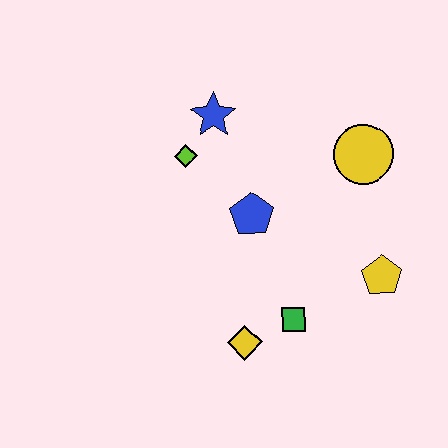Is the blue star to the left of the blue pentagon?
Yes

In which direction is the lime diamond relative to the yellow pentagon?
The lime diamond is to the left of the yellow pentagon.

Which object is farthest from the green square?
The blue star is farthest from the green square.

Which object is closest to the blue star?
The lime diamond is closest to the blue star.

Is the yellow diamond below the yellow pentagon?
Yes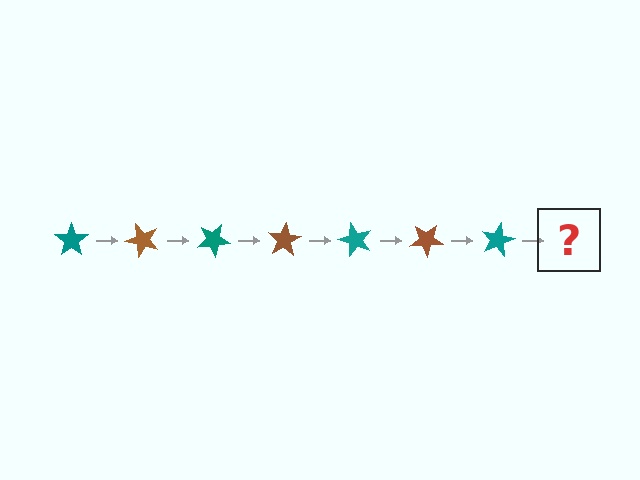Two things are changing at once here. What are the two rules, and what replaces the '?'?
The two rules are that it rotates 50 degrees each step and the color cycles through teal and brown. The '?' should be a brown star, rotated 350 degrees from the start.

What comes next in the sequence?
The next element should be a brown star, rotated 350 degrees from the start.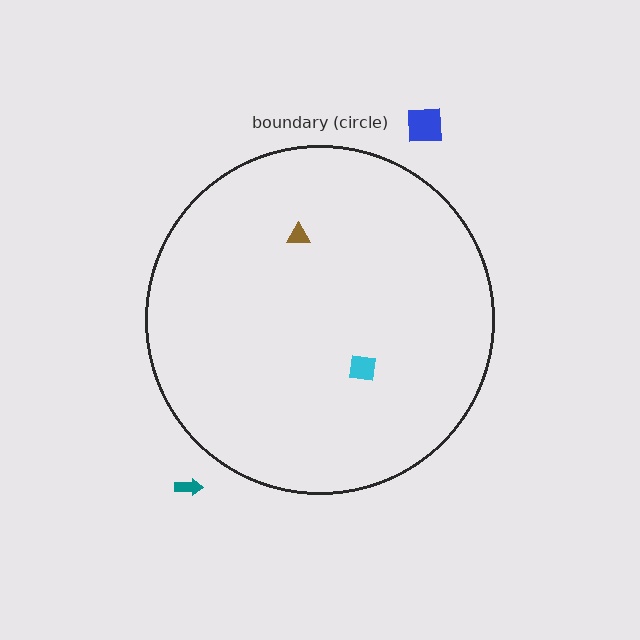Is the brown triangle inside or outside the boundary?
Inside.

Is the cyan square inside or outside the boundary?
Inside.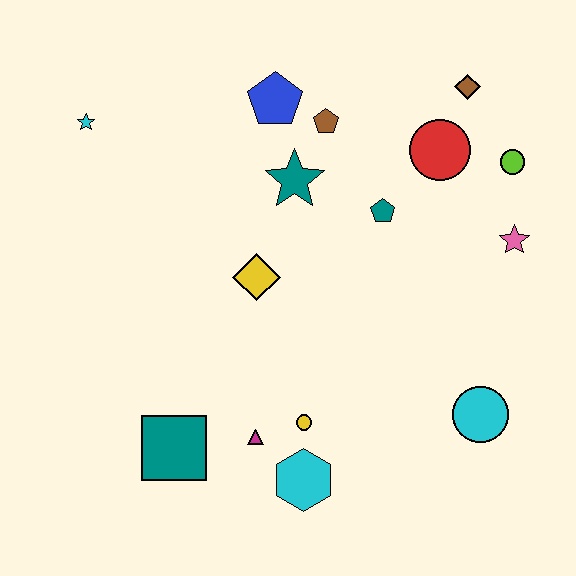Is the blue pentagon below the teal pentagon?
No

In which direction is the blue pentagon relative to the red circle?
The blue pentagon is to the left of the red circle.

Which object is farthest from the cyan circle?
The cyan star is farthest from the cyan circle.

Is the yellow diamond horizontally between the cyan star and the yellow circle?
Yes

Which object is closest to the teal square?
The magenta triangle is closest to the teal square.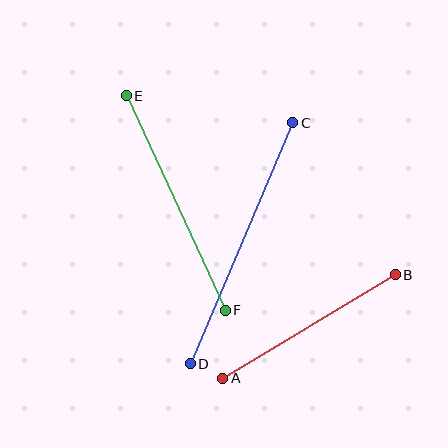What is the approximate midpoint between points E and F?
The midpoint is at approximately (176, 203) pixels.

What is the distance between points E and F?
The distance is approximately 236 pixels.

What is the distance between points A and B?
The distance is approximately 201 pixels.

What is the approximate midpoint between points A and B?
The midpoint is at approximately (309, 327) pixels.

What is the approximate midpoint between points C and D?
The midpoint is at approximately (241, 243) pixels.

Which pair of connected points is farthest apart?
Points C and D are farthest apart.